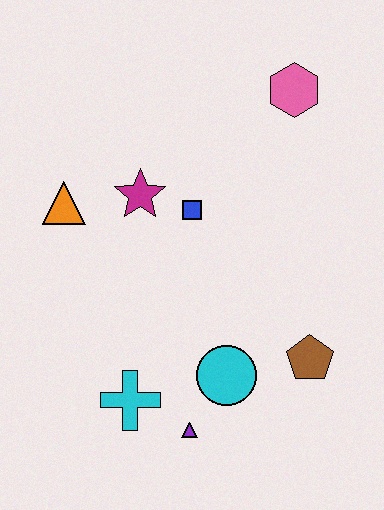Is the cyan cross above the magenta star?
No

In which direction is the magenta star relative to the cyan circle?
The magenta star is above the cyan circle.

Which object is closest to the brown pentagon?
The cyan circle is closest to the brown pentagon.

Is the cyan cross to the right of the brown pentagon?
No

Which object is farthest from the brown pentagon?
The orange triangle is farthest from the brown pentagon.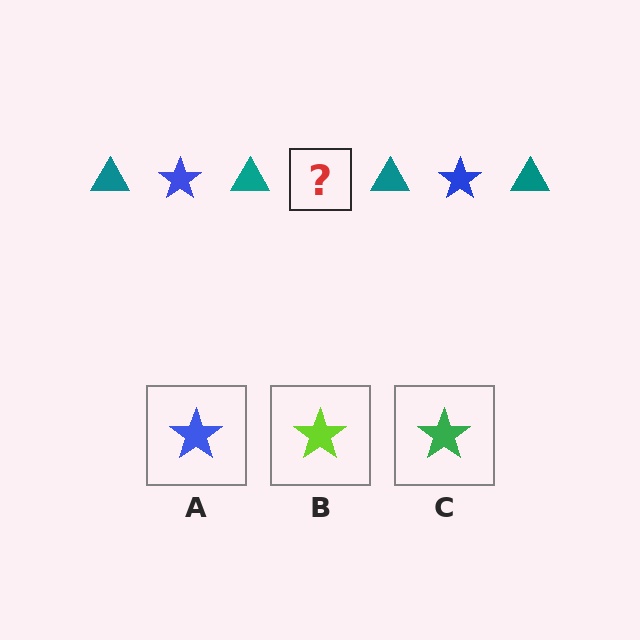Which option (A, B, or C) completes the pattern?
A.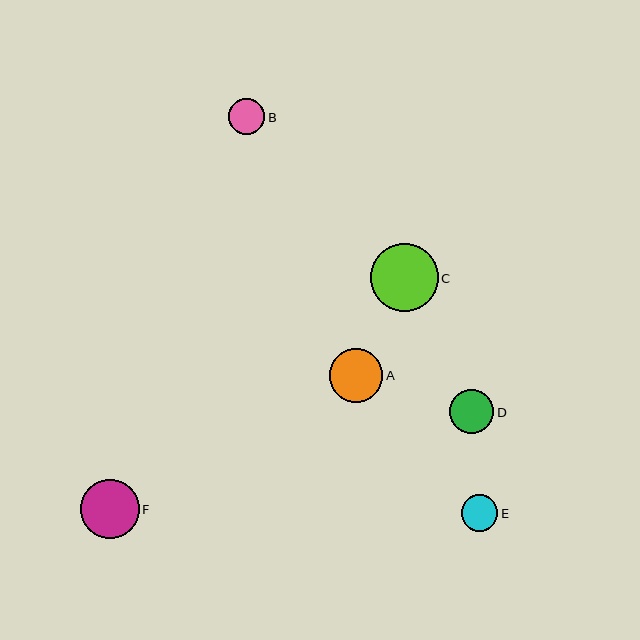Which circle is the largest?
Circle C is the largest with a size of approximately 68 pixels.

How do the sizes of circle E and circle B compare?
Circle E and circle B are approximately the same size.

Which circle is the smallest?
Circle B is the smallest with a size of approximately 36 pixels.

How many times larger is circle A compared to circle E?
Circle A is approximately 1.5 times the size of circle E.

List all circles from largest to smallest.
From largest to smallest: C, F, A, D, E, B.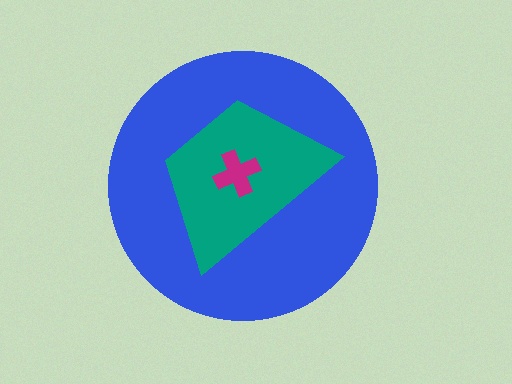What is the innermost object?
The magenta cross.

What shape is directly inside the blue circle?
The teal trapezoid.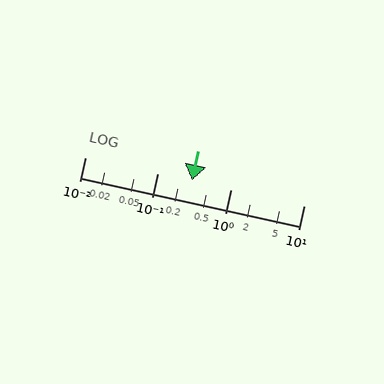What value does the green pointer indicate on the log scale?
The pointer indicates approximately 0.29.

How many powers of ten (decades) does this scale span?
The scale spans 3 decades, from 0.01 to 10.